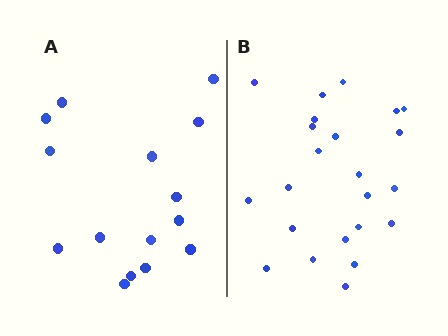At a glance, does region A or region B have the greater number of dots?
Region B (the right region) has more dots.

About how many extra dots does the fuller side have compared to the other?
Region B has roughly 8 or so more dots than region A.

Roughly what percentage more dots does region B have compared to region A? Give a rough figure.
About 55% more.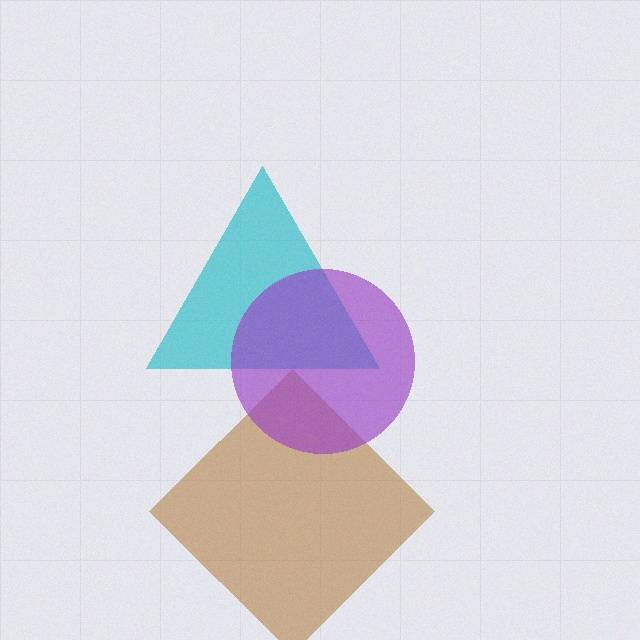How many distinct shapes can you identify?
There are 3 distinct shapes: a cyan triangle, a brown diamond, a purple circle.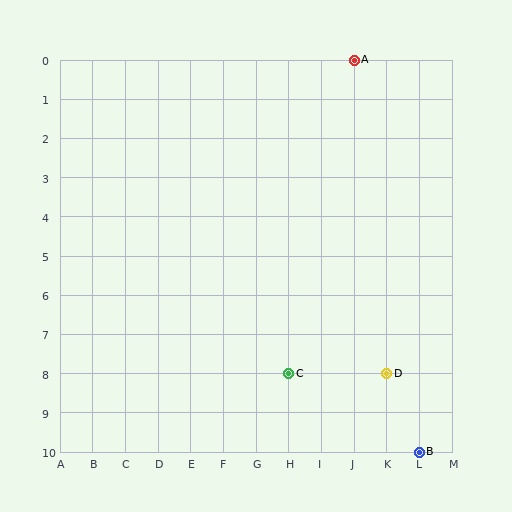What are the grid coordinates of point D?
Point D is at grid coordinates (K, 8).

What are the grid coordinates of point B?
Point B is at grid coordinates (L, 10).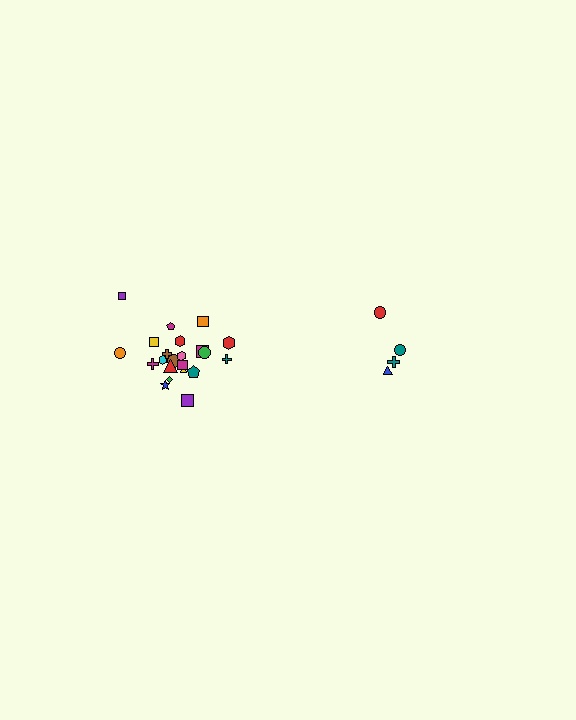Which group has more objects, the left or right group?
The left group.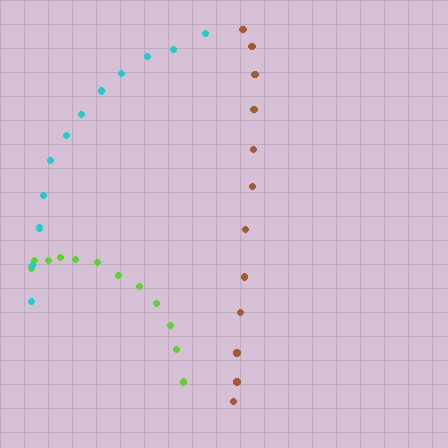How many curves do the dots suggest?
There are 3 distinct paths.